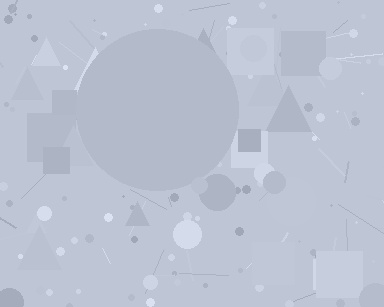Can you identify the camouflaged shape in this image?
The camouflaged shape is a circle.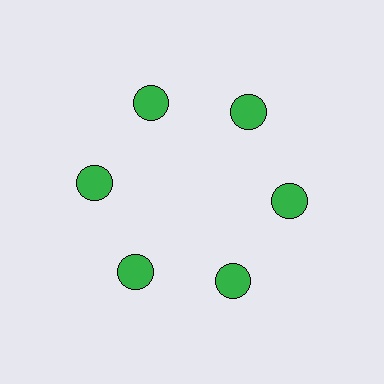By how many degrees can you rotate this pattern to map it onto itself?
The pattern maps onto itself every 60 degrees of rotation.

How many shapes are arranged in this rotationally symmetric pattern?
There are 6 shapes, arranged in 6 groups of 1.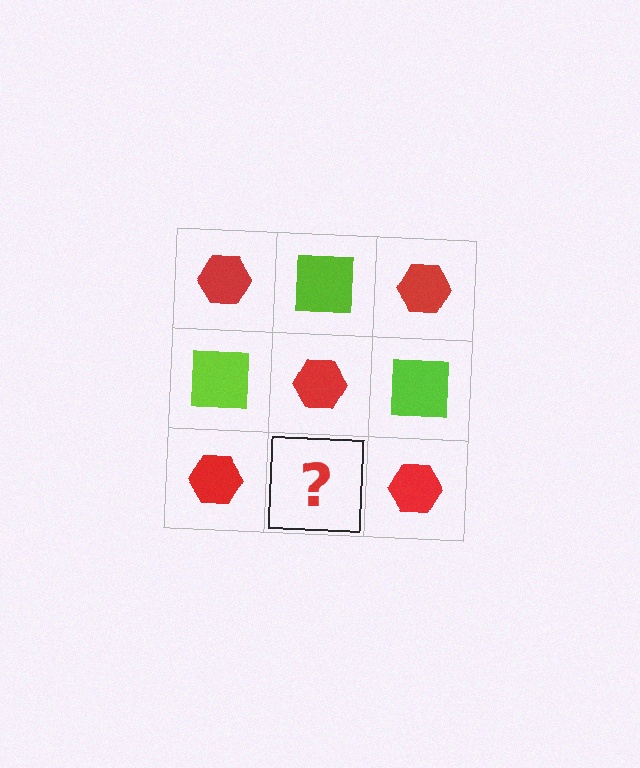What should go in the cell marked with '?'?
The missing cell should contain a lime square.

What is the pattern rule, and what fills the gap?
The rule is that it alternates red hexagon and lime square in a checkerboard pattern. The gap should be filled with a lime square.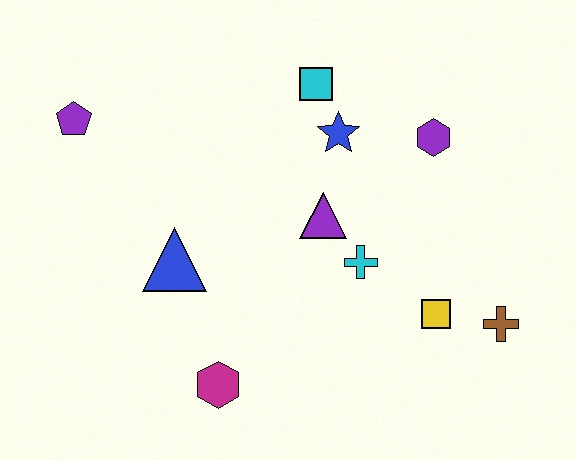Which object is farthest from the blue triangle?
The brown cross is farthest from the blue triangle.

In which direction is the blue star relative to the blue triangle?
The blue star is to the right of the blue triangle.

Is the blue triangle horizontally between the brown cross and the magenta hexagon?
No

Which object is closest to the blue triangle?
The magenta hexagon is closest to the blue triangle.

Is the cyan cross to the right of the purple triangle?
Yes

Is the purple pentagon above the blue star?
Yes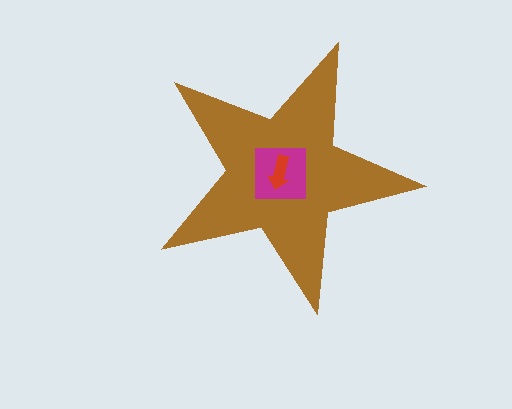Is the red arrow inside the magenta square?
Yes.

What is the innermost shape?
The red arrow.